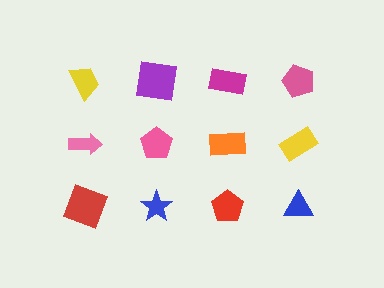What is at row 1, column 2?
A purple square.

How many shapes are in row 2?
4 shapes.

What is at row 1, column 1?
A yellow trapezoid.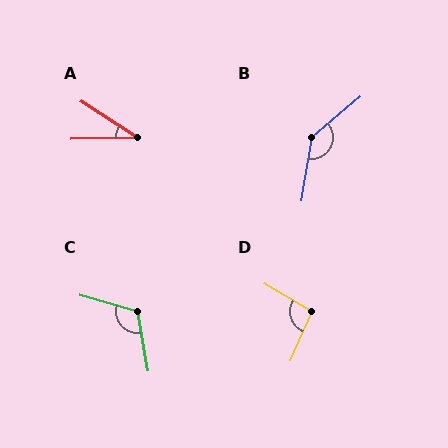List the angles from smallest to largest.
A (34°), D (97°), C (115°), B (140°).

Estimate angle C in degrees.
Approximately 115 degrees.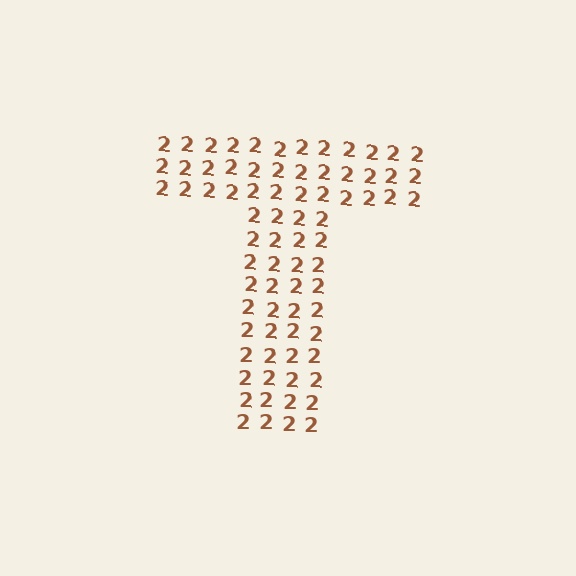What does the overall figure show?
The overall figure shows the letter T.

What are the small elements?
The small elements are digit 2's.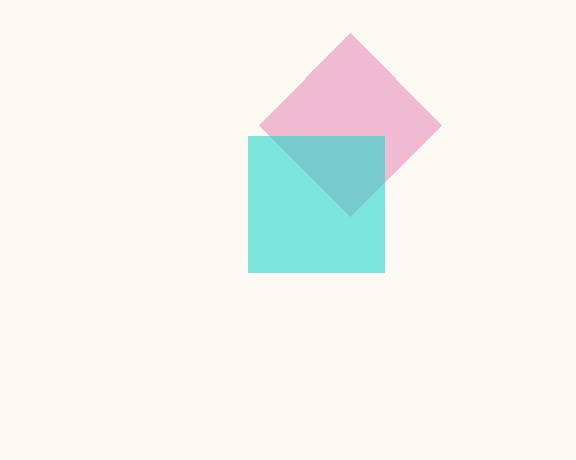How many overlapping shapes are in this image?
There are 2 overlapping shapes in the image.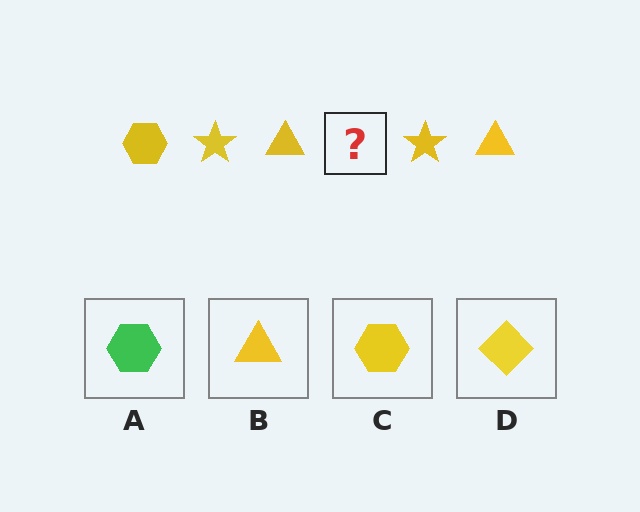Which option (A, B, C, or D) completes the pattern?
C.